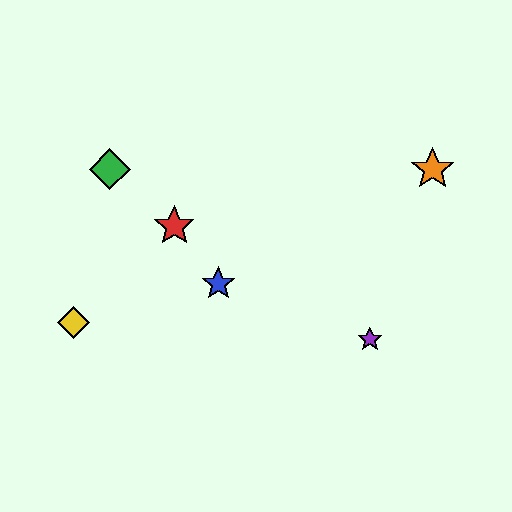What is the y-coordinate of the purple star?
The purple star is at y≈339.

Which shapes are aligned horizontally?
The green diamond, the orange star are aligned horizontally.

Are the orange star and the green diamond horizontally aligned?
Yes, both are at y≈169.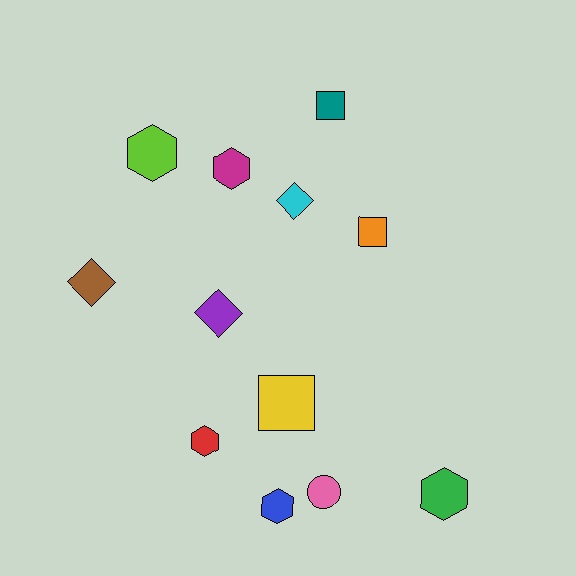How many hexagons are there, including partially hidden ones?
There are 5 hexagons.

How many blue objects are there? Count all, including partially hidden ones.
There is 1 blue object.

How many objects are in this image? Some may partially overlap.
There are 12 objects.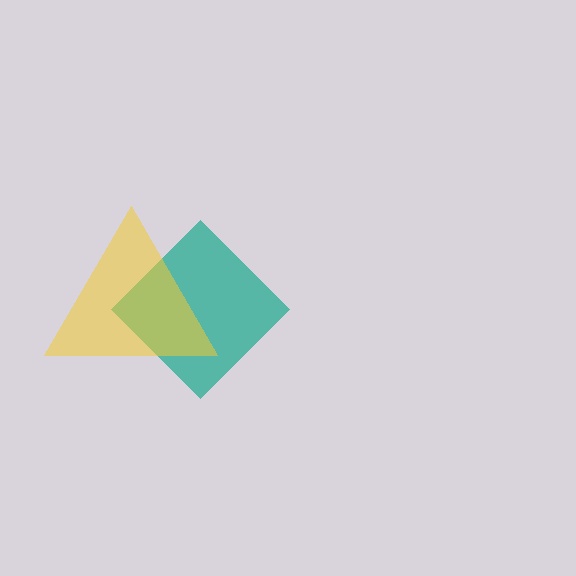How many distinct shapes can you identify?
There are 2 distinct shapes: a teal diamond, a yellow triangle.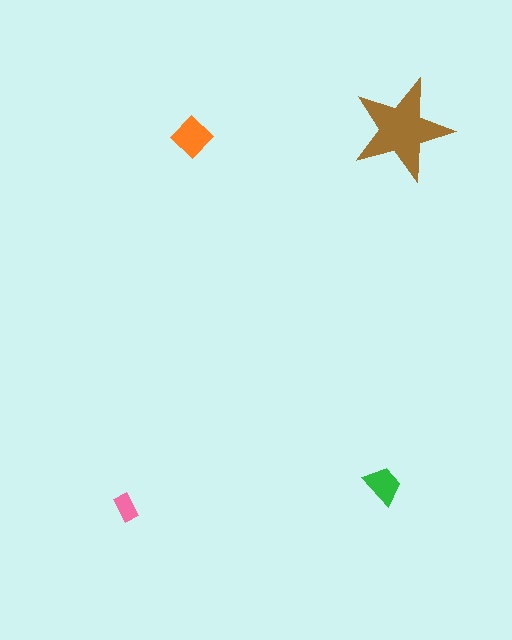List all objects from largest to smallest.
The brown star, the orange diamond, the green trapezoid, the pink rectangle.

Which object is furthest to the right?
The brown star is rightmost.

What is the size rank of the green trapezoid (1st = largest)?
3rd.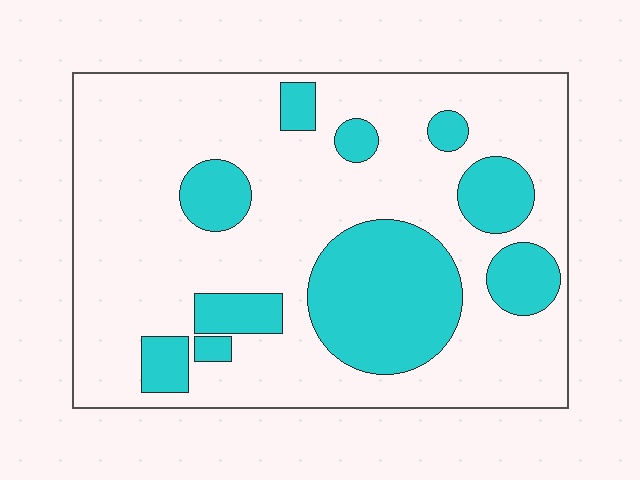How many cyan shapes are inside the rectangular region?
10.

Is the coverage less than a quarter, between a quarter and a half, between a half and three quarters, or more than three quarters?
Between a quarter and a half.